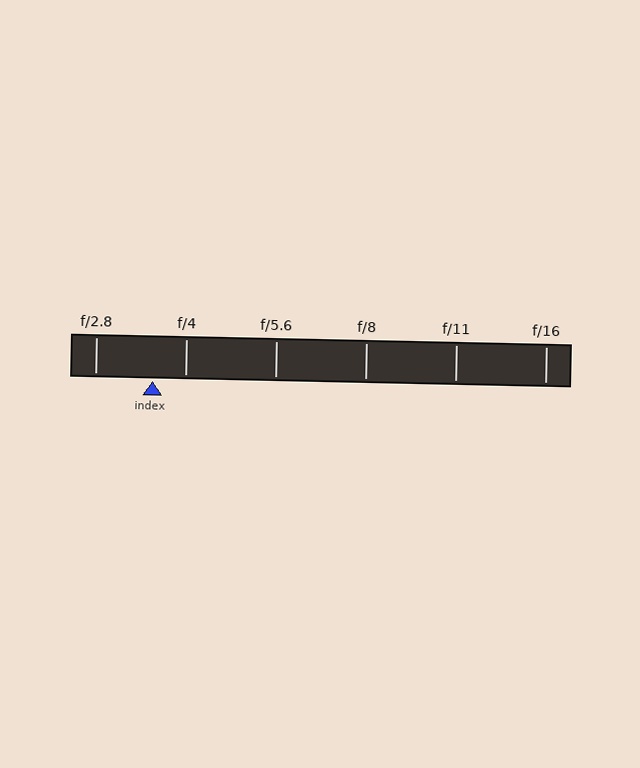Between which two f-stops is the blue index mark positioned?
The index mark is between f/2.8 and f/4.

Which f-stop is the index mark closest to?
The index mark is closest to f/4.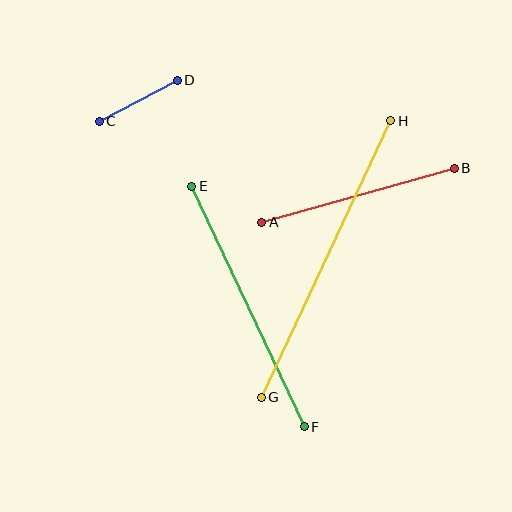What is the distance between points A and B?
The distance is approximately 200 pixels.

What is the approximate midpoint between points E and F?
The midpoint is at approximately (248, 307) pixels.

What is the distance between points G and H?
The distance is approximately 305 pixels.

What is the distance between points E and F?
The distance is approximately 266 pixels.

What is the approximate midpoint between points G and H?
The midpoint is at approximately (326, 259) pixels.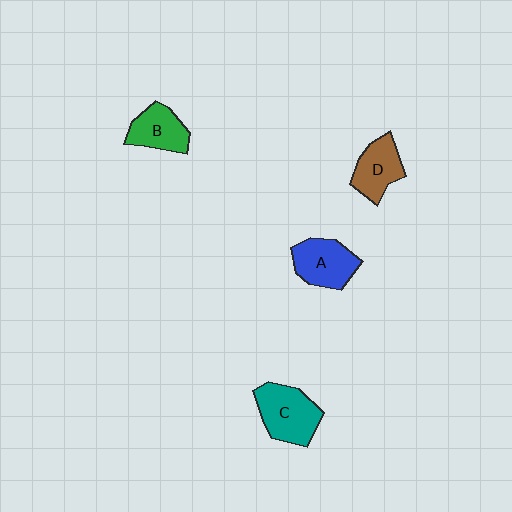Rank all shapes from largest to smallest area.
From largest to smallest: C (teal), A (blue), D (brown), B (green).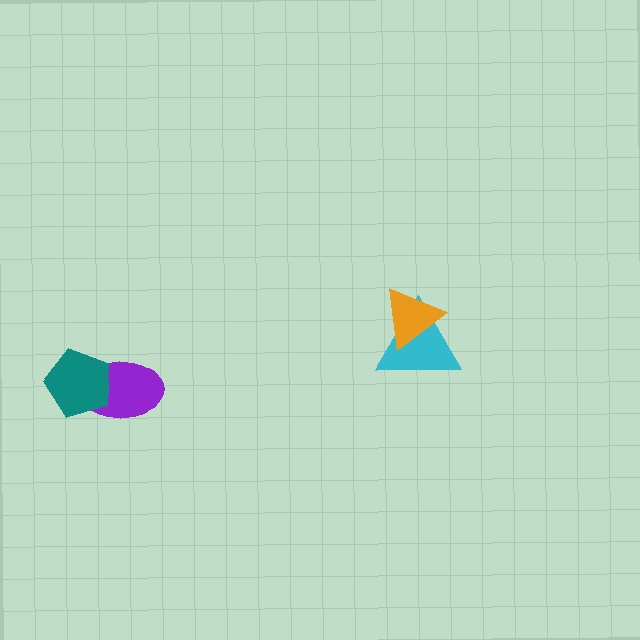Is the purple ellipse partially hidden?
Yes, it is partially covered by another shape.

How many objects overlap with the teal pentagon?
1 object overlaps with the teal pentagon.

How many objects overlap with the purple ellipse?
1 object overlaps with the purple ellipse.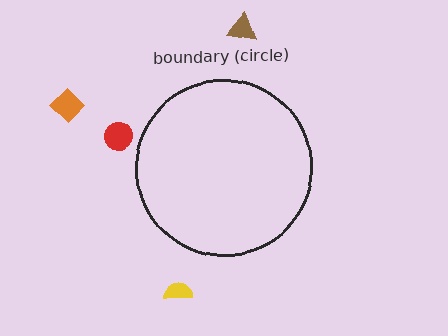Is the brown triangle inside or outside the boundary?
Outside.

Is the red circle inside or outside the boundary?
Outside.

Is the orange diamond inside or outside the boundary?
Outside.